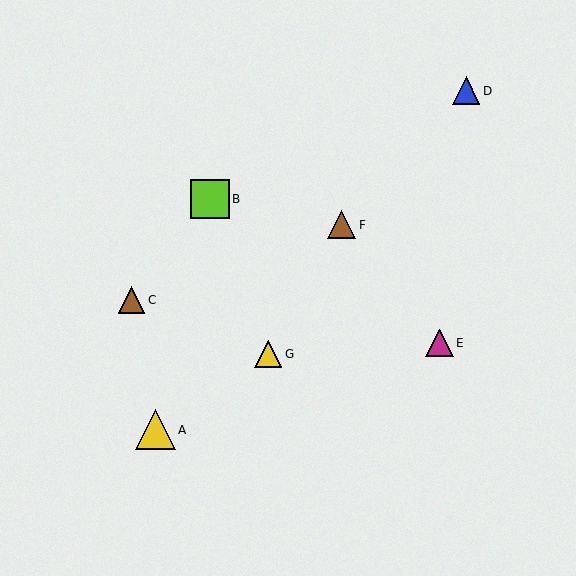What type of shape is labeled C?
Shape C is a brown triangle.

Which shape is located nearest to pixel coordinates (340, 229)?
The brown triangle (labeled F) at (342, 225) is nearest to that location.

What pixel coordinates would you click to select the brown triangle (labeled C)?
Click at (131, 300) to select the brown triangle C.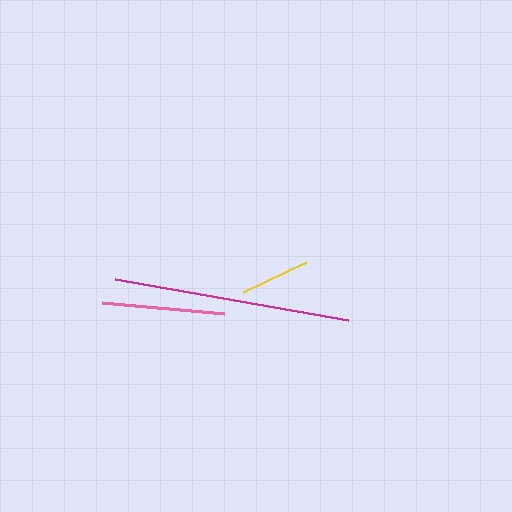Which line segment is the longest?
The magenta line is the longest at approximately 237 pixels.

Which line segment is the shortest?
The yellow line is the shortest at approximately 69 pixels.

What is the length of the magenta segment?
The magenta segment is approximately 237 pixels long.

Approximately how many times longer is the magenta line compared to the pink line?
The magenta line is approximately 1.9 times the length of the pink line.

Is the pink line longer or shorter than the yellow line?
The pink line is longer than the yellow line.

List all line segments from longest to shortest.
From longest to shortest: magenta, pink, yellow.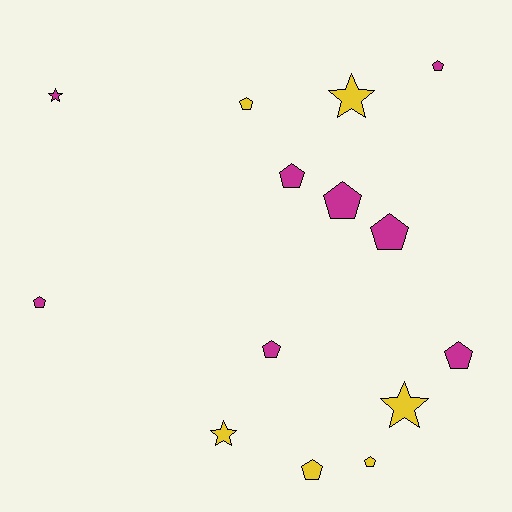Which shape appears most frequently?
Pentagon, with 10 objects.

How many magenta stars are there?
There is 1 magenta star.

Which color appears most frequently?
Magenta, with 8 objects.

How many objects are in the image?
There are 14 objects.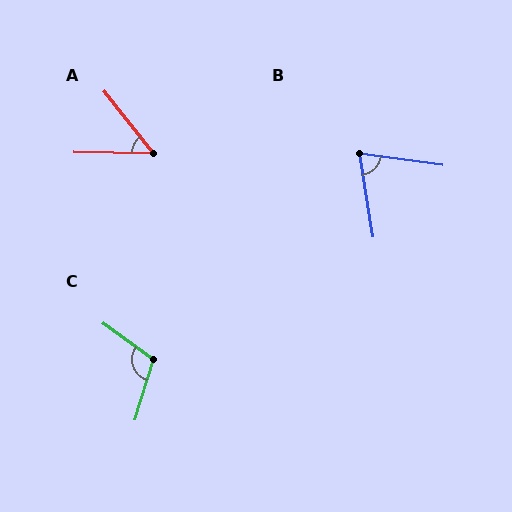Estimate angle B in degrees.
Approximately 73 degrees.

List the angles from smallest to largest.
A (50°), B (73°), C (109°).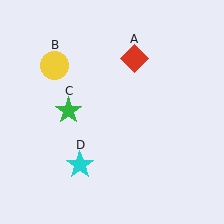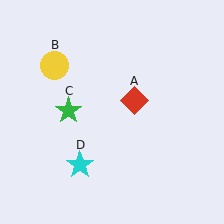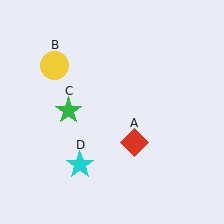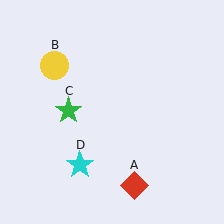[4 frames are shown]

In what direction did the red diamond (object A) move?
The red diamond (object A) moved down.